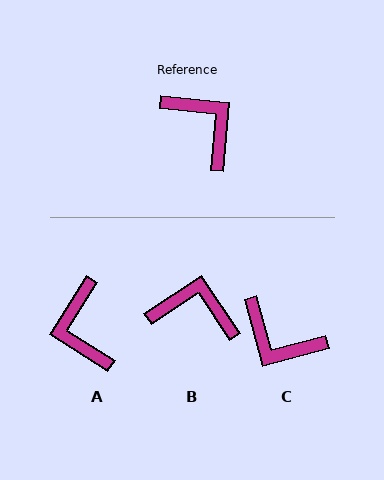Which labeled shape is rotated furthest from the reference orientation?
C, about 159 degrees away.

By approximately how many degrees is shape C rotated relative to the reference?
Approximately 159 degrees clockwise.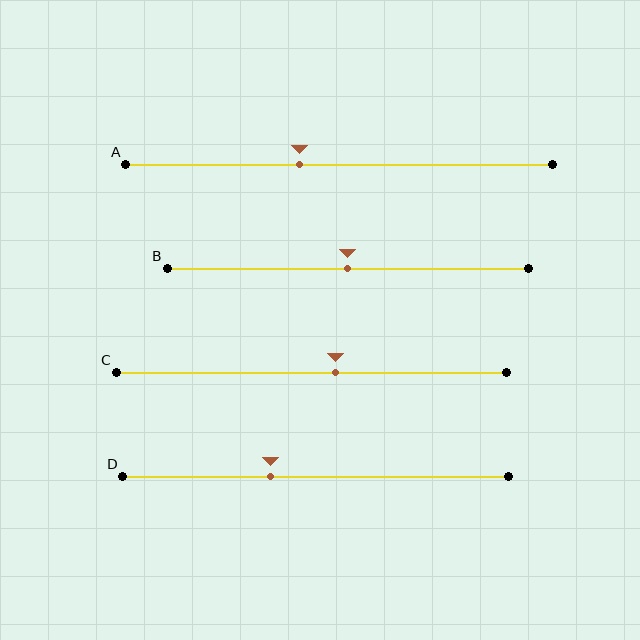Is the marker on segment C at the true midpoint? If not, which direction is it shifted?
No, the marker on segment C is shifted to the right by about 6% of the segment length.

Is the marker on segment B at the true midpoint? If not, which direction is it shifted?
Yes, the marker on segment B is at the true midpoint.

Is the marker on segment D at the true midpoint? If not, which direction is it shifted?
No, the marker on segment D is shifted to the left by about 12% of the segment length.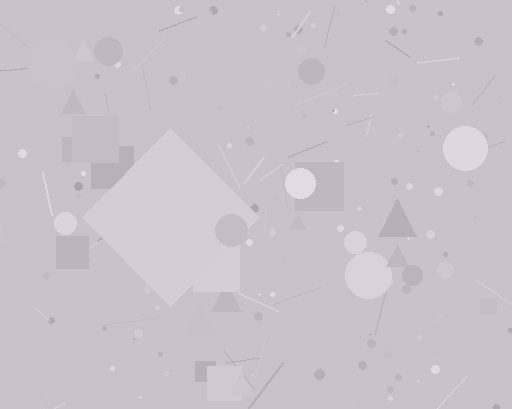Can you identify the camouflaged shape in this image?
The camouflaged shape is a diamond.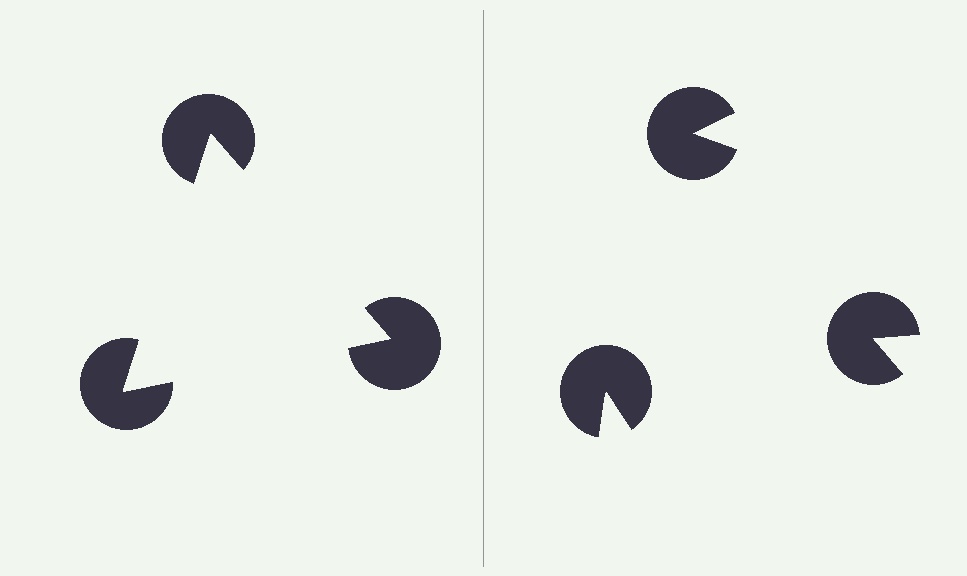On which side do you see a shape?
An illusory triangle appears on the left side. On the right side the wedge cuts are rotated, so no coherent shape forms.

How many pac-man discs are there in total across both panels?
6 — 3 on each side.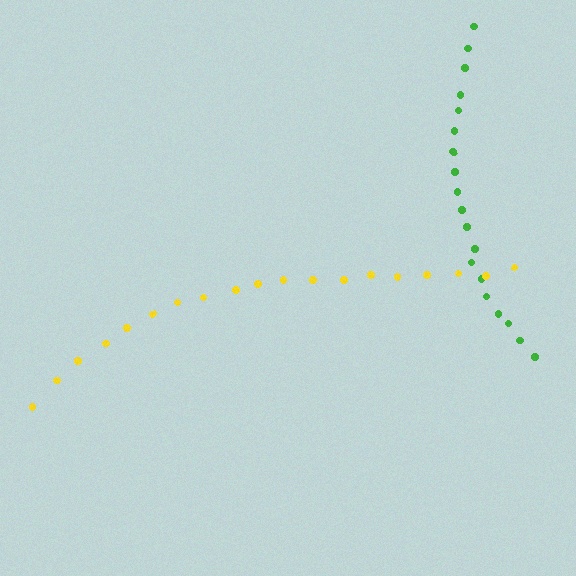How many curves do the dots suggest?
There are 2 distinct paths.